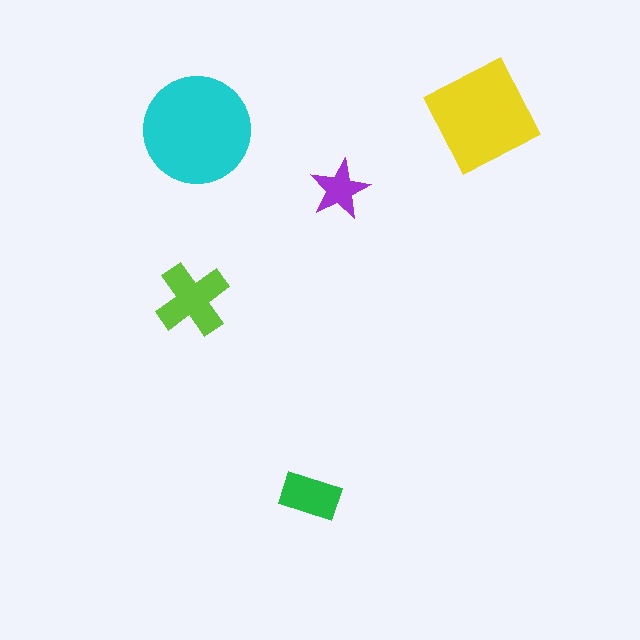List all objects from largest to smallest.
The cyan circle, the yellow square, the lime cross, the green rectangle, the purple star.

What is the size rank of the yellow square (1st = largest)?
2nd.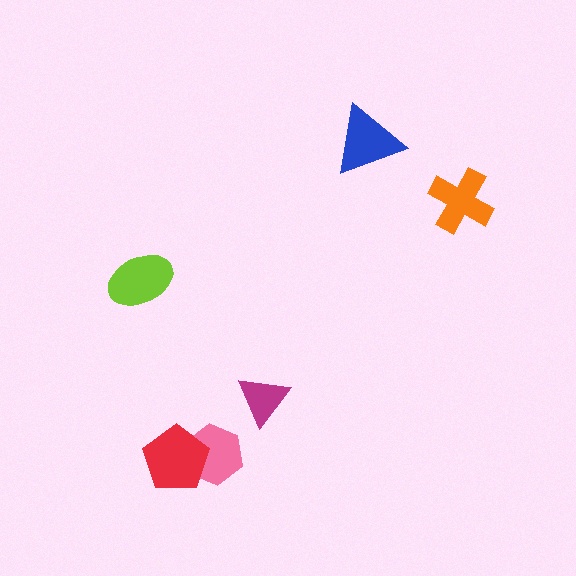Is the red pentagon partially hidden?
No, no other shape covers it.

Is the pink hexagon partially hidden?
Yes, it is partially covered by another shape.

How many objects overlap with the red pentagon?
1 object overlaps with the red pentagon.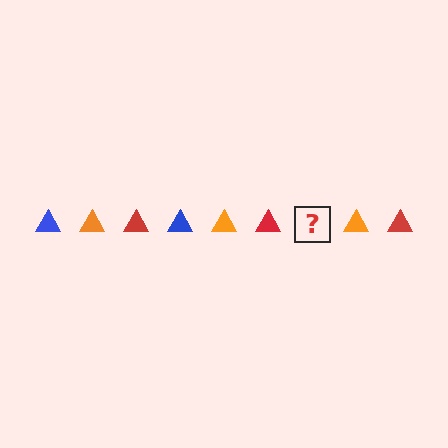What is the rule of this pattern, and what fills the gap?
The rule is that the pattern cycles through blue, orange, red triangles. The gap should be filled with a blue triangle.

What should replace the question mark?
The question mark should be replaced with a blue triangle.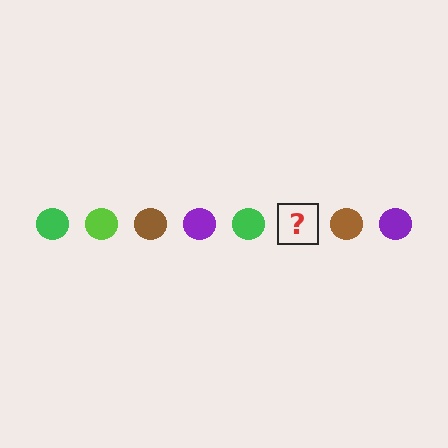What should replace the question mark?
The question mark should be replaced with a lime circle.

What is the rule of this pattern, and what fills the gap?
The rule is that the pattern cycles through green, lime, brown, purple circles. The gap should be filled with a lime circle.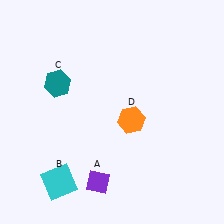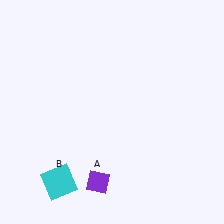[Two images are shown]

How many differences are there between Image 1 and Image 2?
There are 2 differences between the two images.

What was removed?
The teal hexagon (C), the orange hexagon (D) were removed in Image 2.